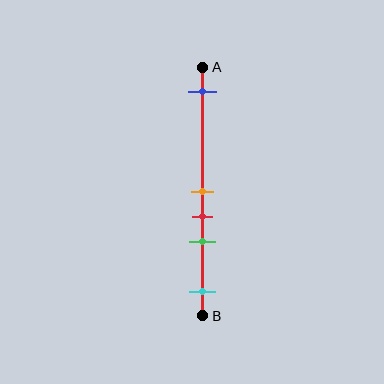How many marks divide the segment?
There are 5 marks dividing the segment.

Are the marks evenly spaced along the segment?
No, the marks are not evenly spaced.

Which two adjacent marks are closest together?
The orange and red marks are the closest adjacent pair.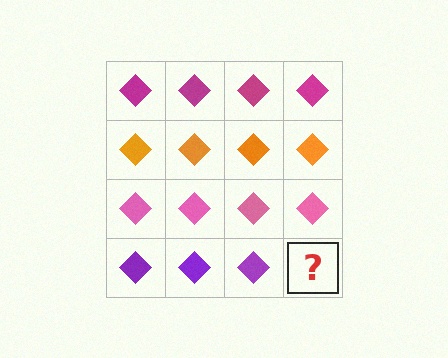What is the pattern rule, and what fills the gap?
The rule is that each row has a consistent color. The gap should be filled with a purple diamond.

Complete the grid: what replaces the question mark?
The question mark should be replaced with a purple diamond.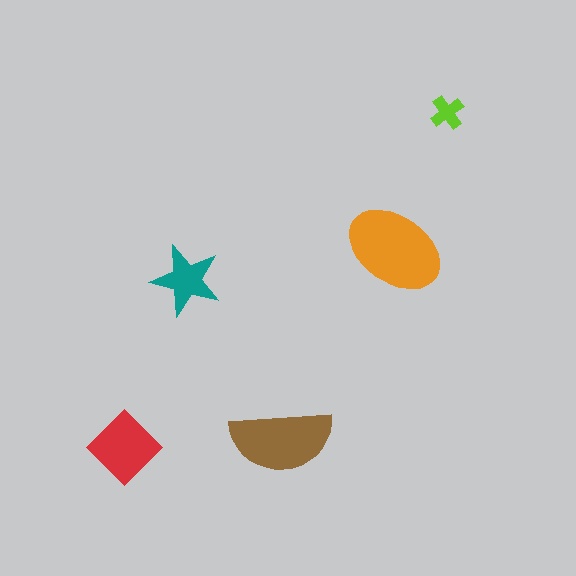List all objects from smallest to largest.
The lime cross, the teal star, the red diamond, the brown semicircle, the orange ellipse.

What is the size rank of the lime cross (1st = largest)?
5th.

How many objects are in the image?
There are 5 objects in the image.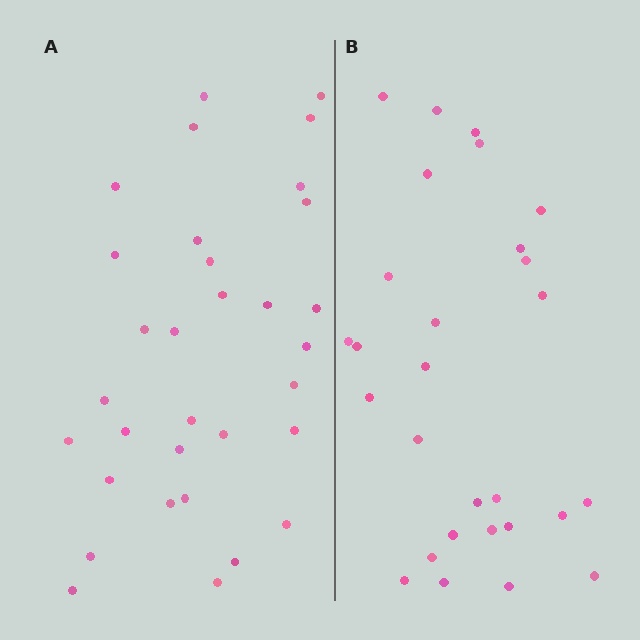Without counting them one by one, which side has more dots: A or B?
Region A (the left region) has more dots.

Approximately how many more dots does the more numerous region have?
Region A has about 4 more dots than region B.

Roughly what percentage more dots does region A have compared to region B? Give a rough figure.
About 15% more.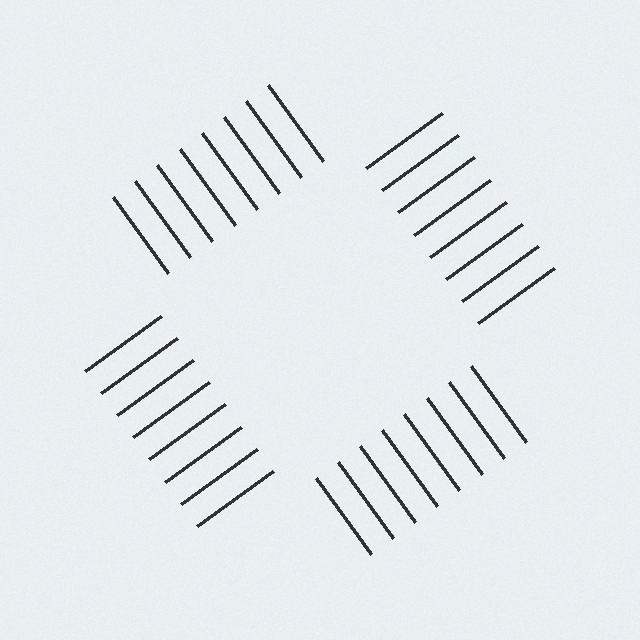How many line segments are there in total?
32 — 8 along each of the 4 edges.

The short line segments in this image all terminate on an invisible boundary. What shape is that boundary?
An illusory square — the line segments terminate on its edges but no continuous stroke is drawn.